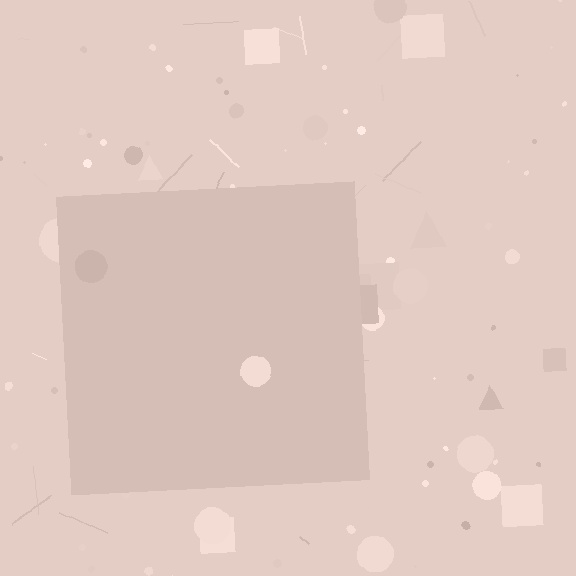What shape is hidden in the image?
A square is hidden in the image.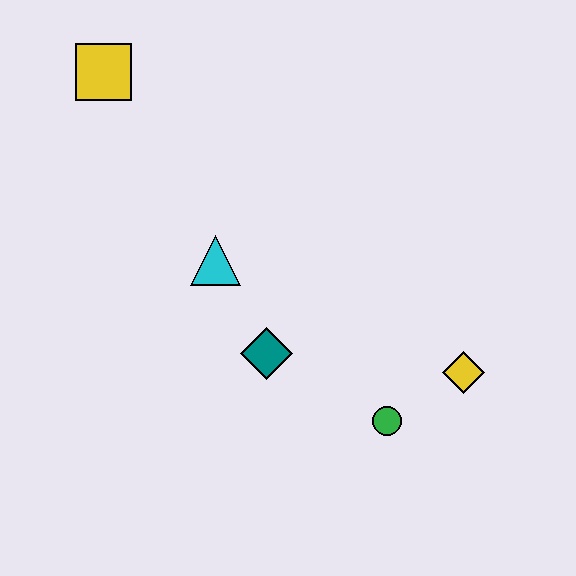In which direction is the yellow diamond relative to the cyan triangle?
The yellow diamond is to the right of the cyan triangle.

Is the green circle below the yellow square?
Yes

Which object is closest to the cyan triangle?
The teal diamond is closest to the cyan triangle.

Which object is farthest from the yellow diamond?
The yellow square is farthest from the yellow diamond.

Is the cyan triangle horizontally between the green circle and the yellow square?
Yes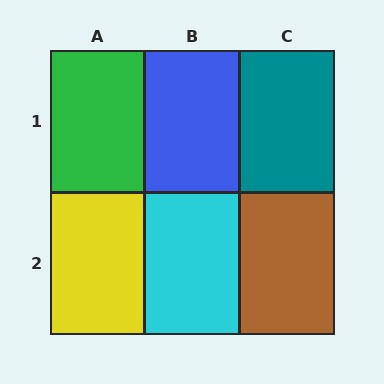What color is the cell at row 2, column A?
Yellow.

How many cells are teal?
1 cell is teal.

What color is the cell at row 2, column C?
Brown.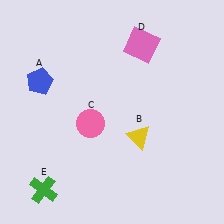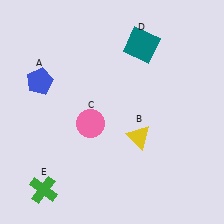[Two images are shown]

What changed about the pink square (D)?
In Image 1, D is pink. In Image 2, it changed to teal.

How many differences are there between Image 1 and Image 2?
There is 1 difference between the two images.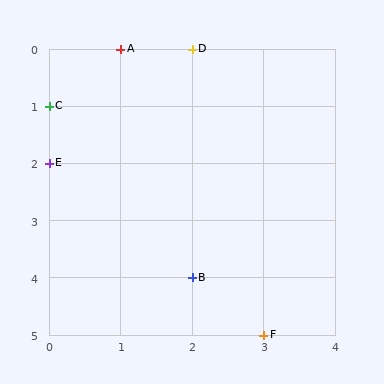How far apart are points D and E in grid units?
Points D and E are 2 columns and 2 rows apart (about 2.8 grid units diagonally).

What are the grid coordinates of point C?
Point C is at grid coordinates (0, 1).